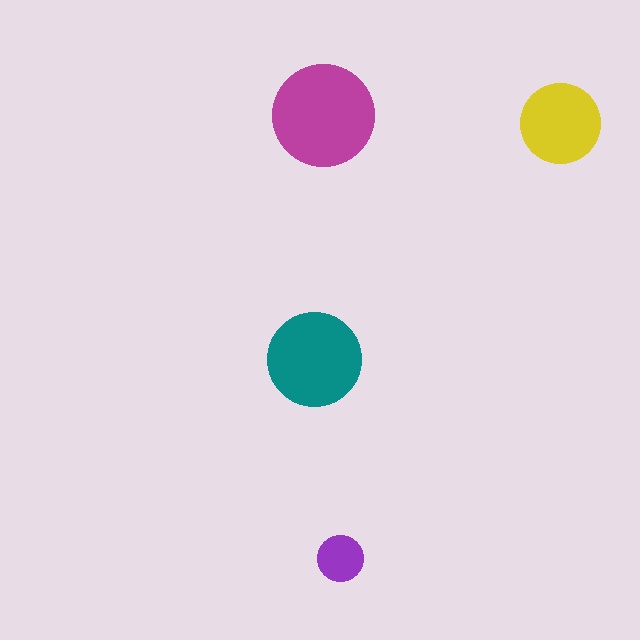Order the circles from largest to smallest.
the magenta one, the teal one, the yellow one, the purple one.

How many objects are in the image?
There are 4 objects in the image.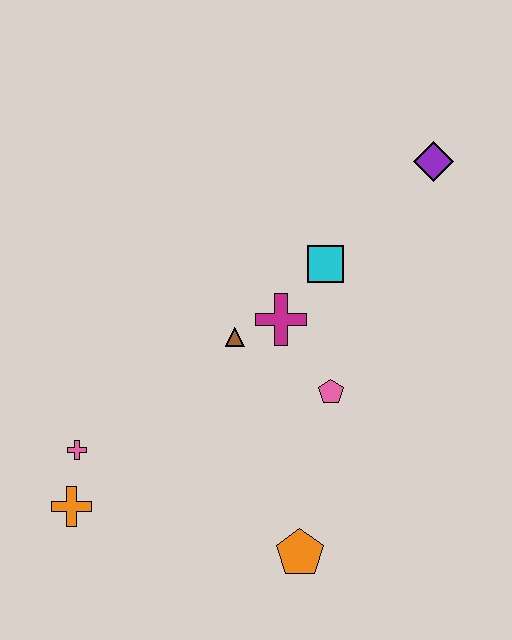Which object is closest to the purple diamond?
The cyan square is closest to the purple diamond.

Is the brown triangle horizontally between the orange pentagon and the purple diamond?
No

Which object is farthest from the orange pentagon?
The purple diamond is farthest from the orange pentagon.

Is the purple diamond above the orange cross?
Yes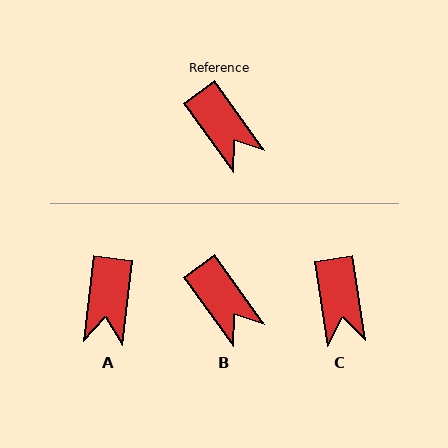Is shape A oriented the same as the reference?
No, it is off by about 43 degrees.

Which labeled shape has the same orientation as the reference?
B.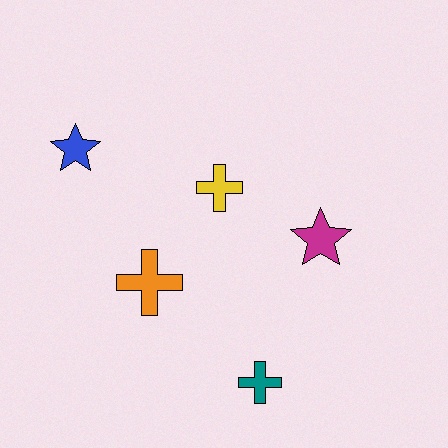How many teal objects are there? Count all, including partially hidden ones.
There is 1 teal object.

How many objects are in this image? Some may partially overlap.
There are 5 objects.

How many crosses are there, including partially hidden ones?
There are 3 crosses.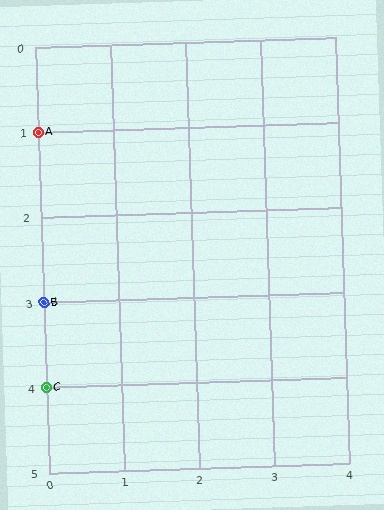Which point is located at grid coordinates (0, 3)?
Point B is at (0, 3).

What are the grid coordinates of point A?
Point A is at grid coordinates (0, 1).